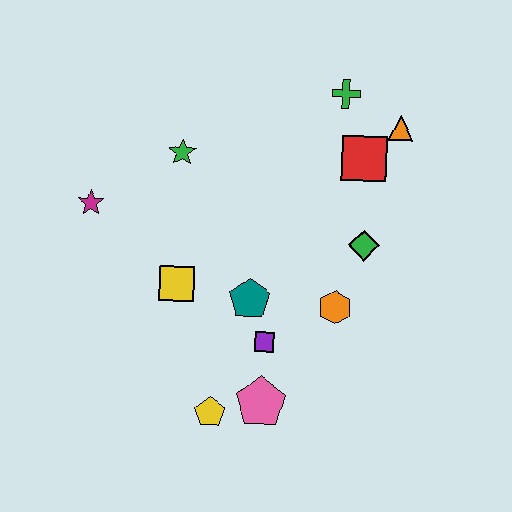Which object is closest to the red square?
The orange triangle is closest to the red square.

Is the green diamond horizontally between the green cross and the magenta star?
No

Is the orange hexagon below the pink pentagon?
No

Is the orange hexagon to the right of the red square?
No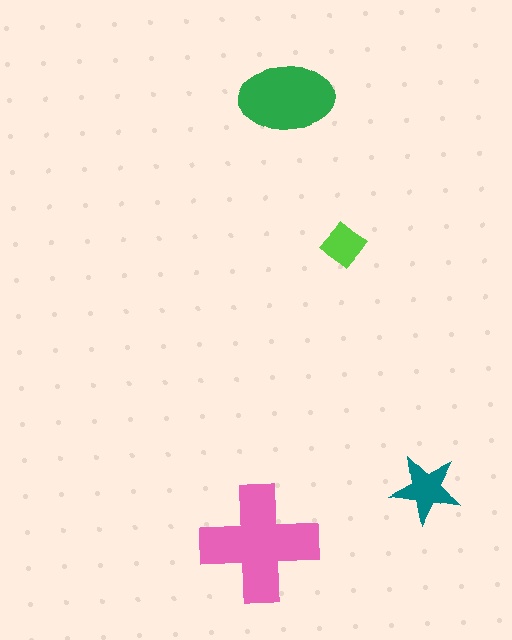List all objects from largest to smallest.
The pink cross, the green ellipse, the teal star, the lime diamond.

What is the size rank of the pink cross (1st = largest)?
1st.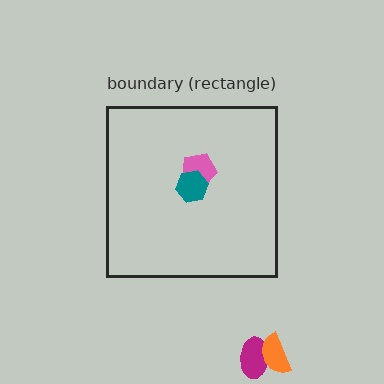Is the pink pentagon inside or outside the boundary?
Inside.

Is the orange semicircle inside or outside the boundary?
Outside.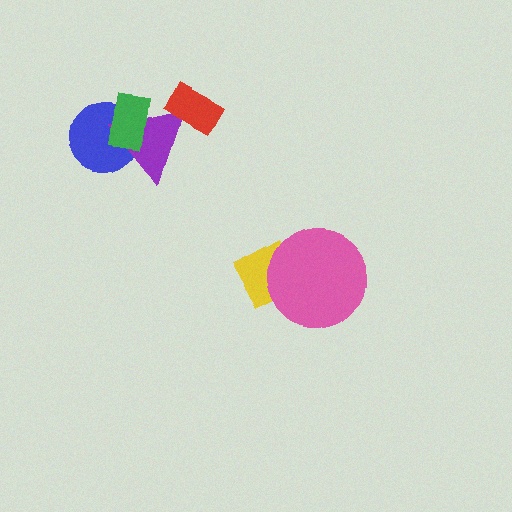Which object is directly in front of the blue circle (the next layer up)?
The purple triangle is directly in front of the blue circle.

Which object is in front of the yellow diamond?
The pink circle is in front of the yellow diamond.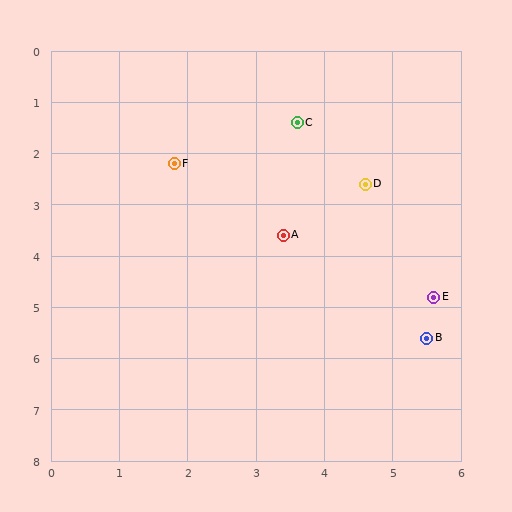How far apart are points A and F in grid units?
Points A and F are about 2.1 grid units apart.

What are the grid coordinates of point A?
Point A is at approximately (3.4, 3.6).